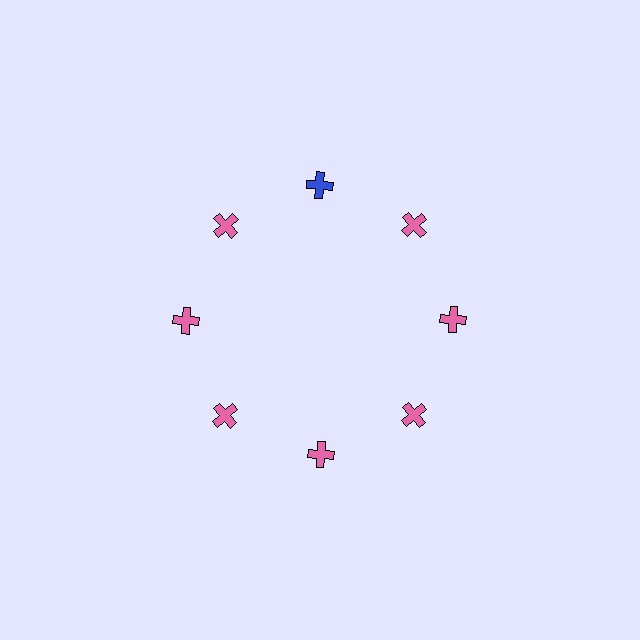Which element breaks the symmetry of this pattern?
The blue cross at roughly the 12 o'clock position breaks the symmetry. All other shapes are pink crosses.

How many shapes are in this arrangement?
There are 8 shapes arranged in a ring pattern.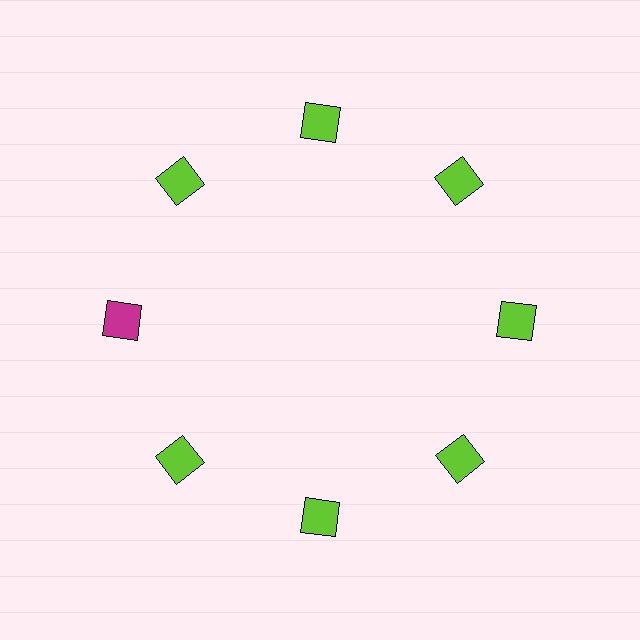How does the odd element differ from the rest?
It has a different color: magenta instead of lime.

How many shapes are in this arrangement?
There are 8 shapes arranged in a ring pattern.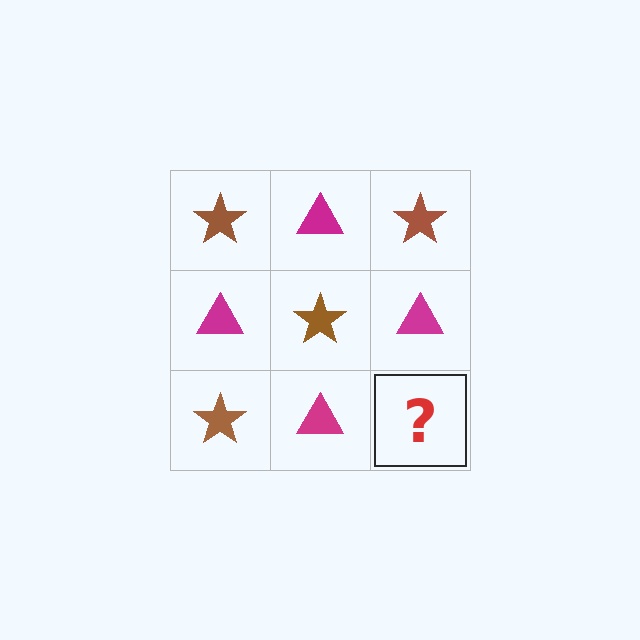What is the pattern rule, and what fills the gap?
The rule is that it alternates brown star and magenta triangle in a checkerboard pattern. The gap should be filled with a brown star.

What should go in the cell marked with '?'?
The missing cell should contain a brown star.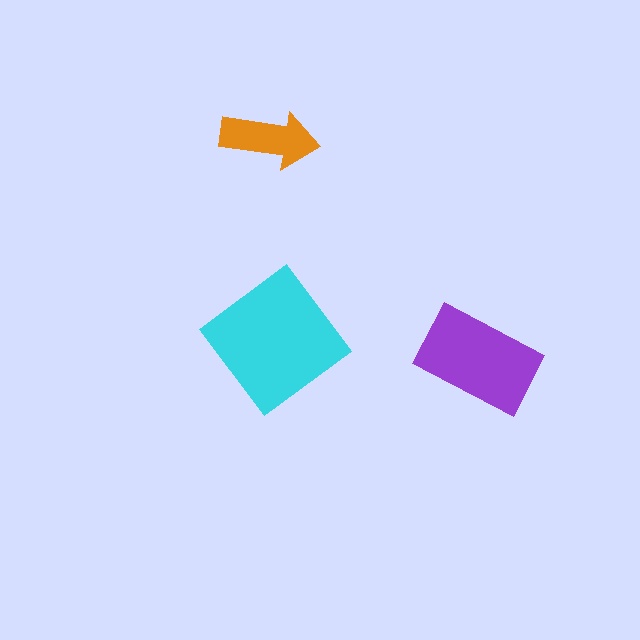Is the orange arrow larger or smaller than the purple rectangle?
Smaller.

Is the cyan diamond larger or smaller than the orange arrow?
Larger.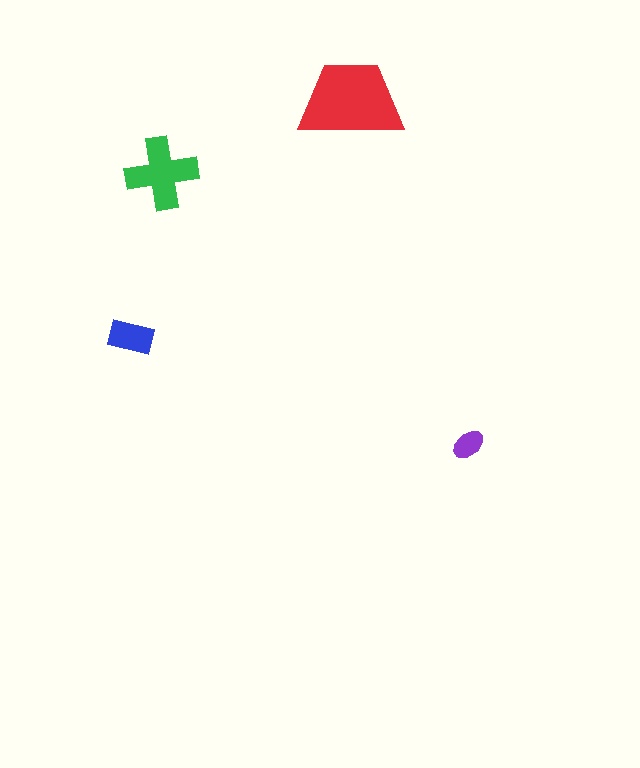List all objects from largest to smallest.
The red trapezoid, the green cross, the blue rectangle, the purple ellipse.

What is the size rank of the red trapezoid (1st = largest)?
1st.